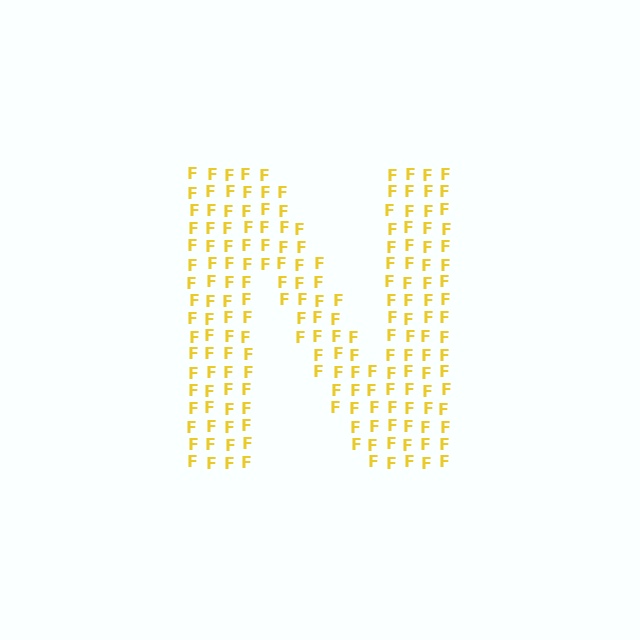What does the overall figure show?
The overall figure shows the letter N.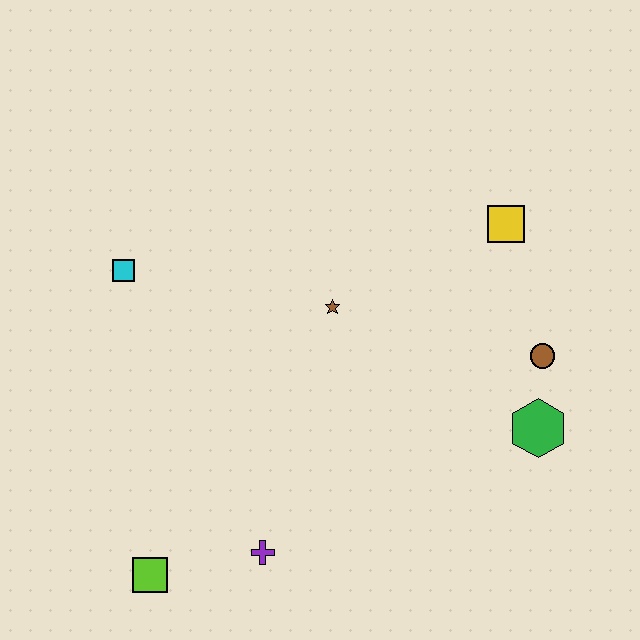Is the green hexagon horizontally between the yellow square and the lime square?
No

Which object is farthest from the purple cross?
The yellow square is farthest from the purple cross.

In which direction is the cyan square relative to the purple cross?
The cyan square is above the purple cross.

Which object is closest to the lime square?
The purple cross is closest to the lime square.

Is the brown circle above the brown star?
No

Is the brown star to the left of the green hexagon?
Yes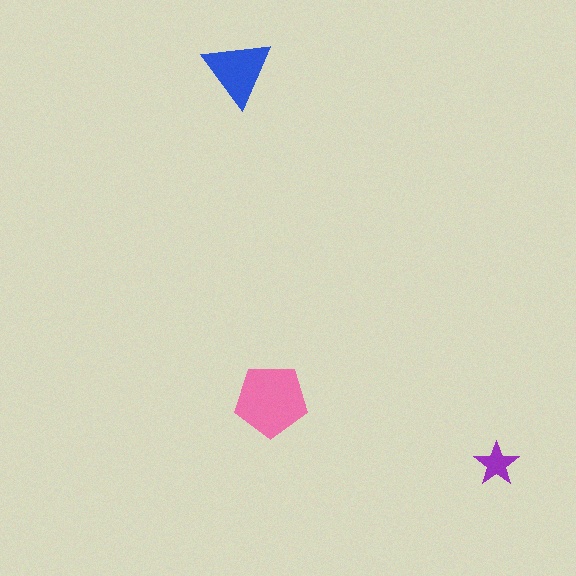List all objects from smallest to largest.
The purple star, the blue triangle, the pink pentagon.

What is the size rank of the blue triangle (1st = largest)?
2nd.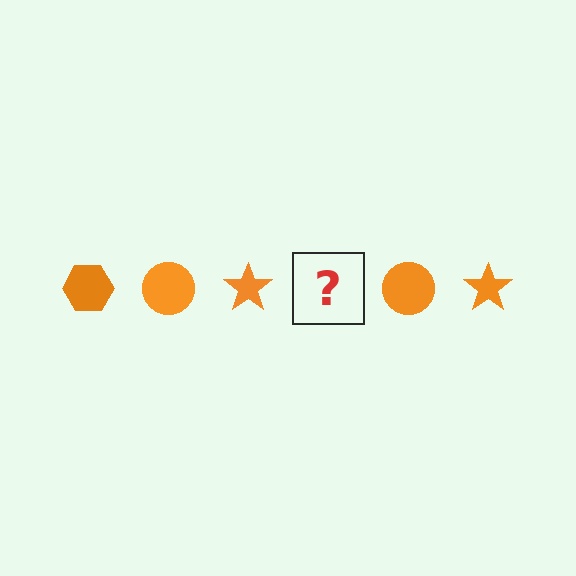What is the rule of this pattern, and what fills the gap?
The rule is that the pattern cycles through hexagon, circle, star shapes in orange. The gap should be filled with an orange hexagon.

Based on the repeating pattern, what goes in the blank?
The blank should be an orange hexagon.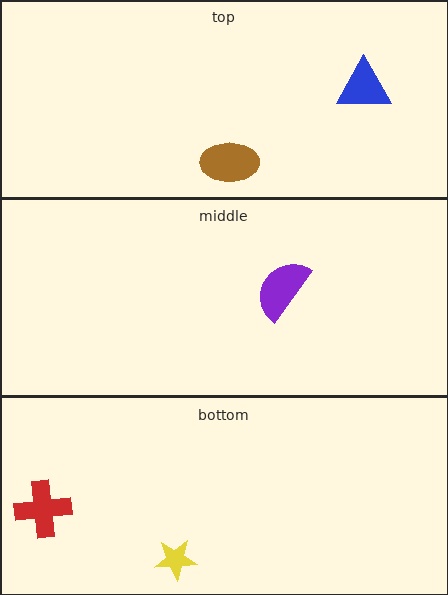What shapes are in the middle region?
The purple semicircle.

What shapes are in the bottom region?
The yellow star, the red cross.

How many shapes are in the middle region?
1.